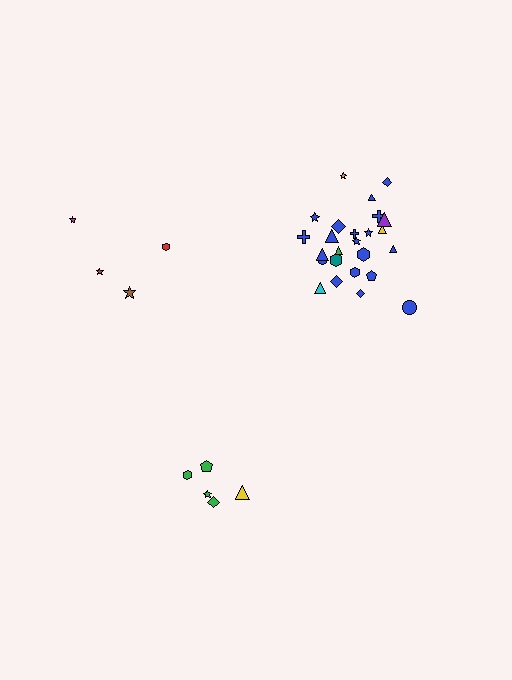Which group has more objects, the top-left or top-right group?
The top-right group.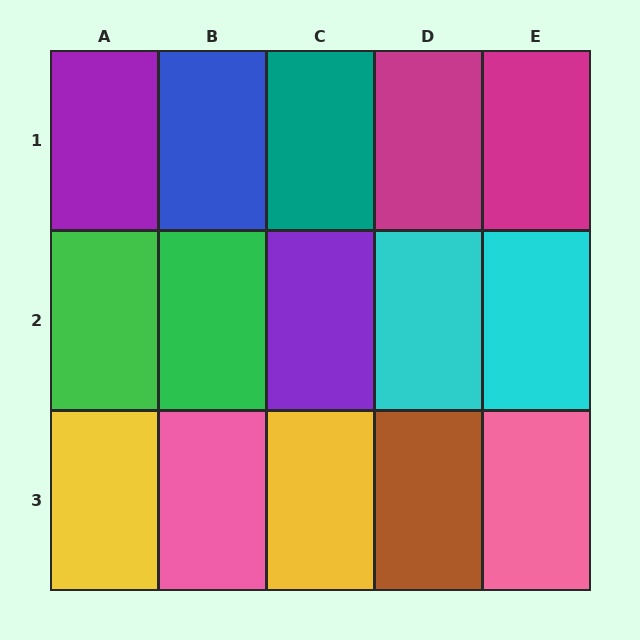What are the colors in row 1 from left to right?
Purple, blue, teal, magenta, magenta.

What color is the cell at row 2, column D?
Cyan.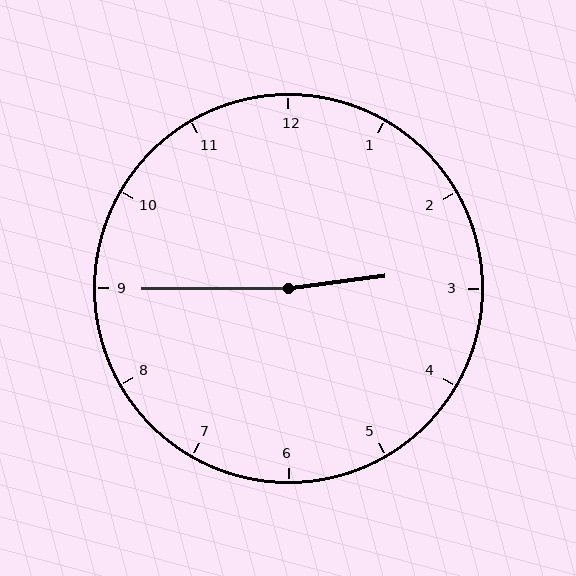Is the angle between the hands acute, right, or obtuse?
It is obtuse.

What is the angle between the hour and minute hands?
Approximately 172 degrees.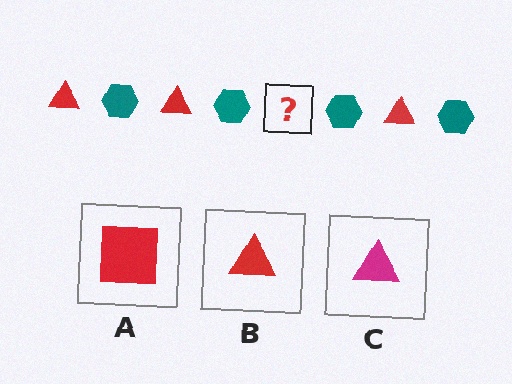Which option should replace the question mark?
Option B.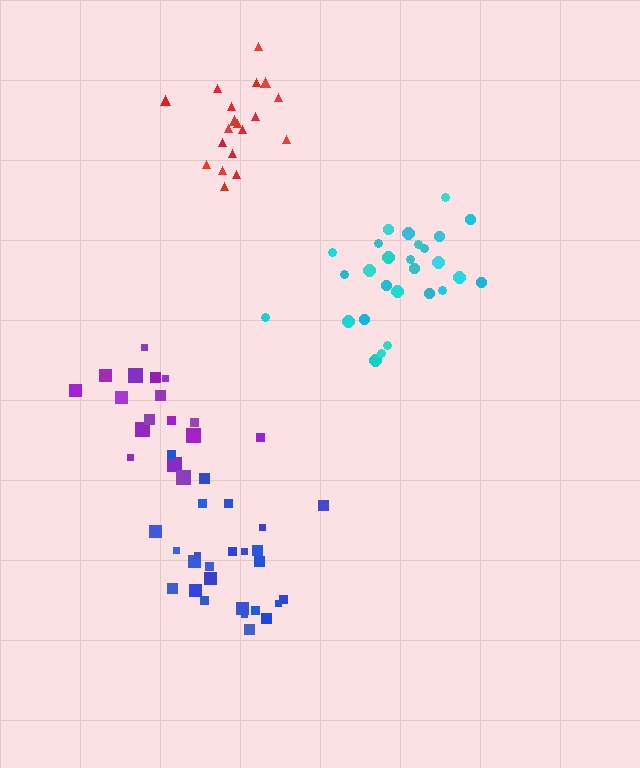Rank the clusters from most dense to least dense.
red, purple, cyan, blue.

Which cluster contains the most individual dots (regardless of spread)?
Cyan (27).